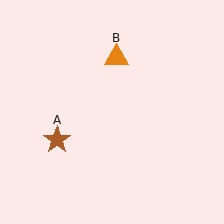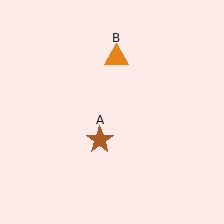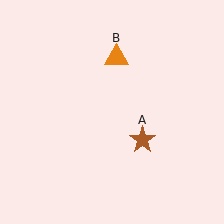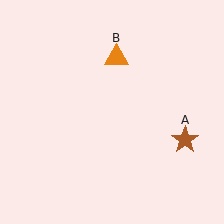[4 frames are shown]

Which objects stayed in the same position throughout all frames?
Orange triangle (object B) remained stationary.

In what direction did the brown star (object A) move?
The brown star (object A) moved right.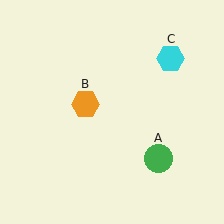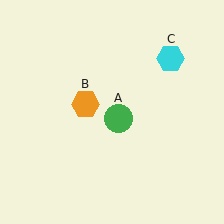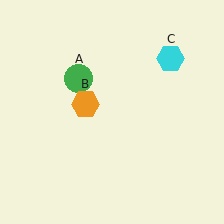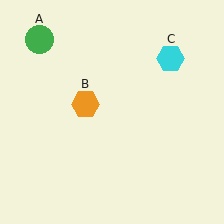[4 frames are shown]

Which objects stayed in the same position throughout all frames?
Orange hexagon (object B) and cyan hexagon (object C) remained stationary.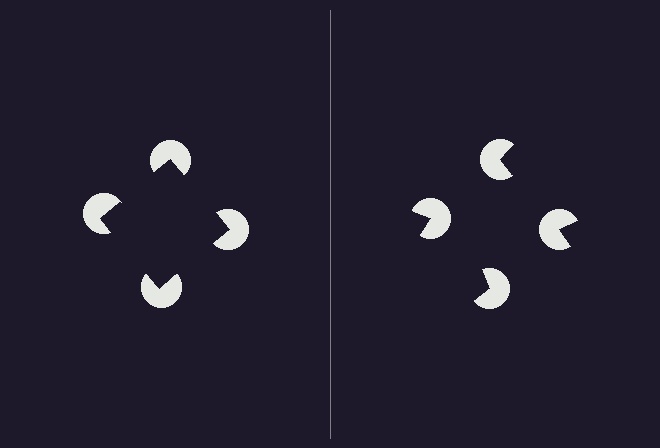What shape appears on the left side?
An illusory square.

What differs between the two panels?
The pac-man discs are positioned identically on both sides; only the wedge orientations differ. On the left they align to a square; on the right they are misaligned.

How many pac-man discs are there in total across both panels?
8 — 4 on each side.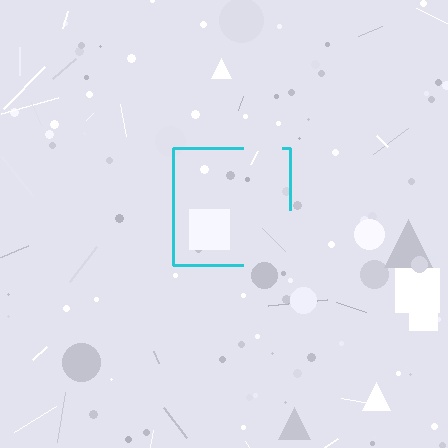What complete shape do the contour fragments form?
The contour fragments form a square.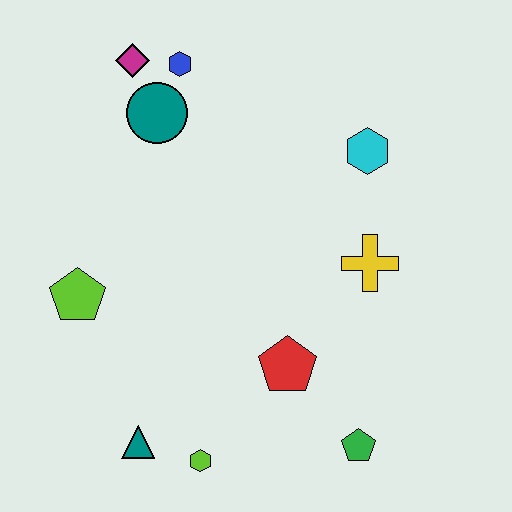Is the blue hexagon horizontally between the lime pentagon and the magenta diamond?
No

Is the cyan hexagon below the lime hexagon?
No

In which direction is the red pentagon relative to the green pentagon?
The red pentagon is above the green pentagon.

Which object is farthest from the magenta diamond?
The green pentagon is farthest from the magenta diamond.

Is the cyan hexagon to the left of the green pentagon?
No